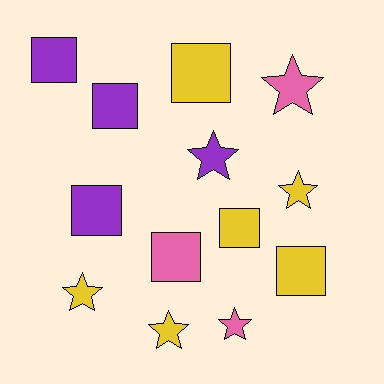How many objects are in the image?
There are 13 objects.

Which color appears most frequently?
Yellow, with 6 objects.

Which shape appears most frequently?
Square, with 7 objects.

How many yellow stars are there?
There are 3 yellow stars.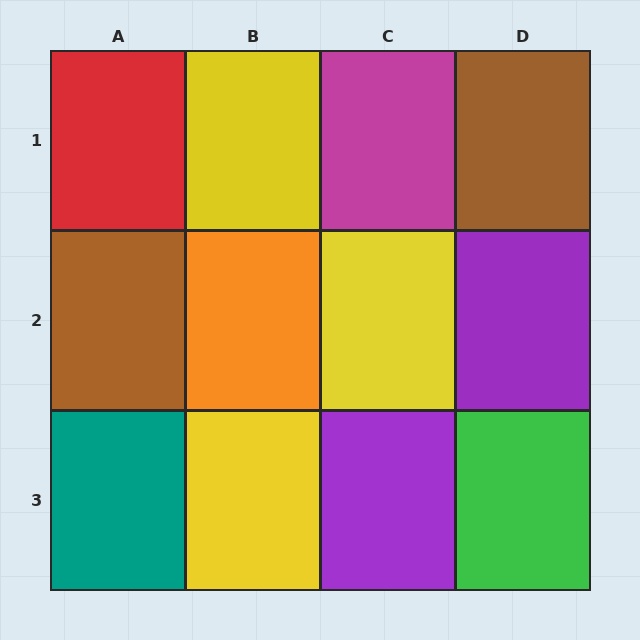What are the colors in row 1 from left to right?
Red, yellow, magenta, brown.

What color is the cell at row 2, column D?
Purple.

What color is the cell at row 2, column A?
Brown.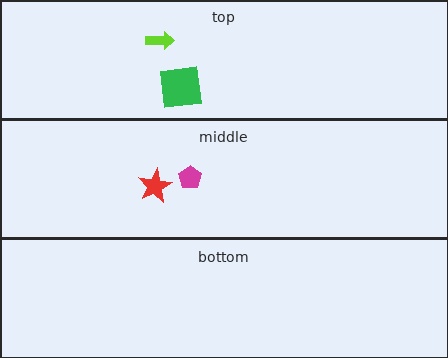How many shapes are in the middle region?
2.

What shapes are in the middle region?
The magenta pentagon, the red star.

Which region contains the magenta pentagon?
The middle region.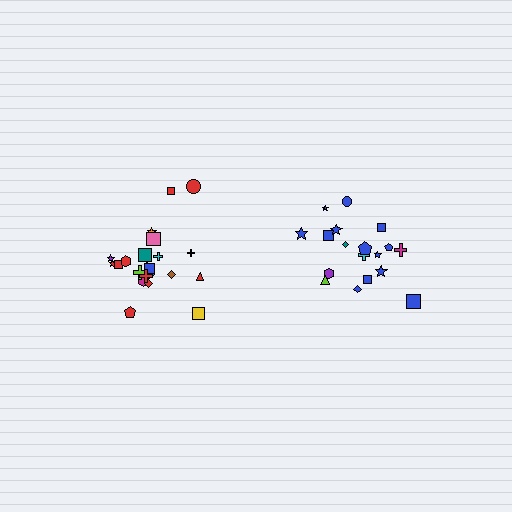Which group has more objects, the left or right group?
The left group.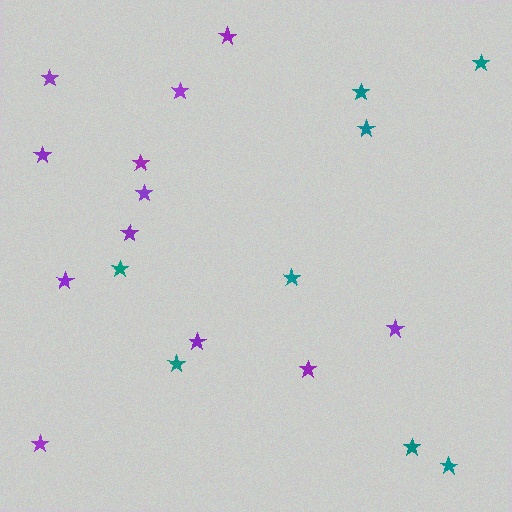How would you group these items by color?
There are 2 groups: one group of teal stars (8) and one group of purple stars (12).